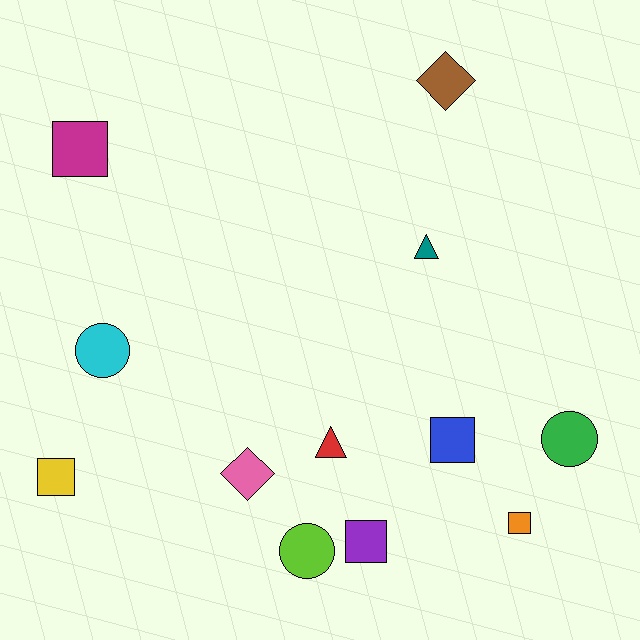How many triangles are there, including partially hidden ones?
There are 2 triangles.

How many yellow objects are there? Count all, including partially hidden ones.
There is 1 yellow object.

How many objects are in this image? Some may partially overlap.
There are 12 objects.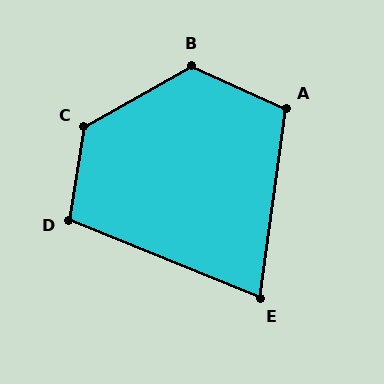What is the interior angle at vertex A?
Approximately 106 degrees (obtuse).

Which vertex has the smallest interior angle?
E, at approximately 76 degrees.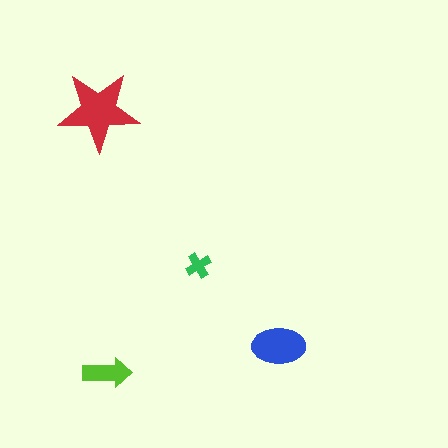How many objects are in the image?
There are 4 objects in the image.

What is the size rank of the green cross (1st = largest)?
4th.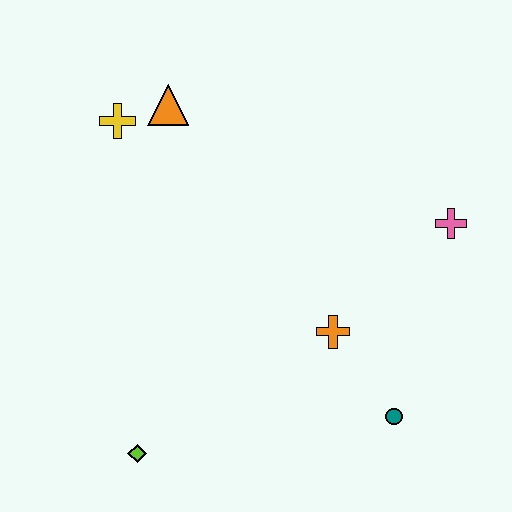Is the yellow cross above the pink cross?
Yes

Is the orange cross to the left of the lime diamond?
No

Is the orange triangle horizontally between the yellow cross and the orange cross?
Yes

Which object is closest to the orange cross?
The teal circle is closest to the orange cross.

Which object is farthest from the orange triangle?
The teal circle is farthest from the orange triangle.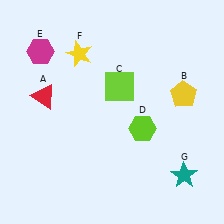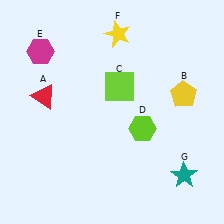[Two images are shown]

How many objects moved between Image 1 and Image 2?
1 object moved between the two images.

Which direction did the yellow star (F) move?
The yellow star (F) moved right.